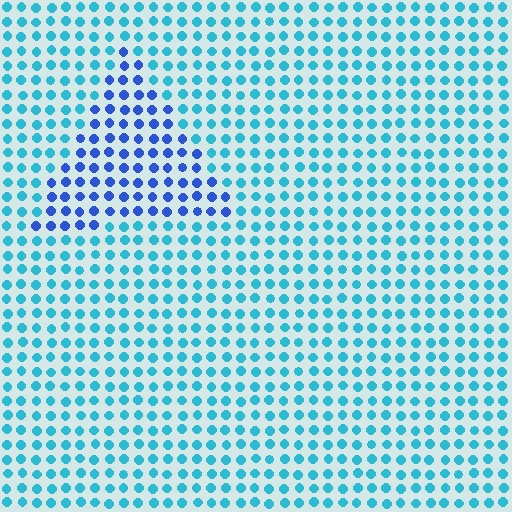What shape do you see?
I see a triangle.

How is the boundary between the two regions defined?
The boundary is defined purely by a slight shift in hue (about 37 degrees). Spacing, size, and orientation are identical on both sides.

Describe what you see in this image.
The image is filled with small cyan elements in a uniform arrangement. A triangle-shaped region is visible where the elements are tinted to a slightly different hue, forming a subtle color boundary.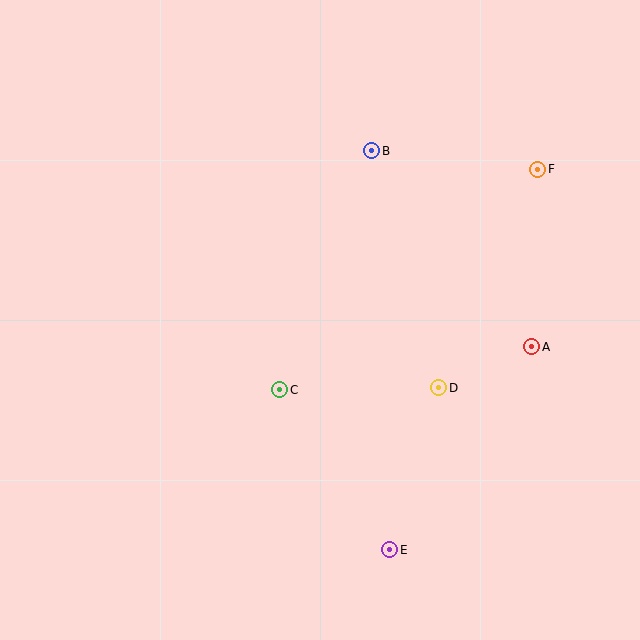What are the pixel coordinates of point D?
Point D is at (439, 388).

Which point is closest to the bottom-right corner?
Point E is closest to the bottom-right corner.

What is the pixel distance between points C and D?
The distance between C and D is 159 pixels.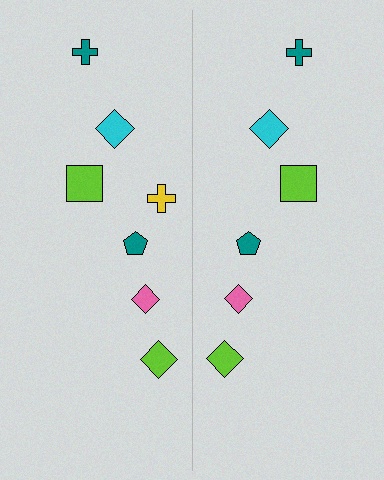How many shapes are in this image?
There are 13 shapes in this image.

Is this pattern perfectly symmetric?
No, the pattern is not perfectly symmetric. A yellow cross is missing from the right side.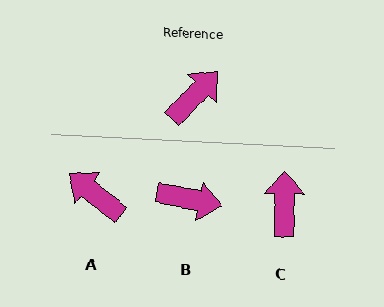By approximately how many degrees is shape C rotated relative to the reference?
Approximately 44 degrees counter-clockwise.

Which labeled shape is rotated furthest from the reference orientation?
A, about 96 degrees away.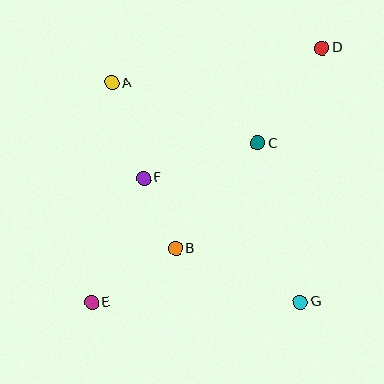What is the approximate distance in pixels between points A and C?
The distance between A and C is approximately 158 pixels.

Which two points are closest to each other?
Points B and F are closest to each other.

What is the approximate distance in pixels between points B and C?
The distance between B and C is approximately 134 pixels.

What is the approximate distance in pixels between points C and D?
The distance between C and D is approximately 115 pixels.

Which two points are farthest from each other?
Points D and E are farthest from each other.